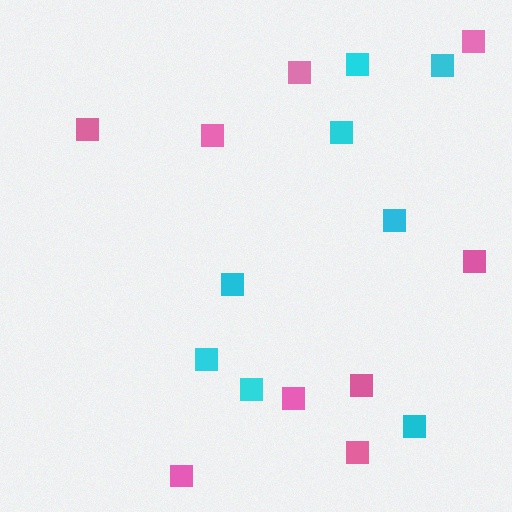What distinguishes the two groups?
There are 2 groups: one group of pink squares (9) and one group of cyan squares (8).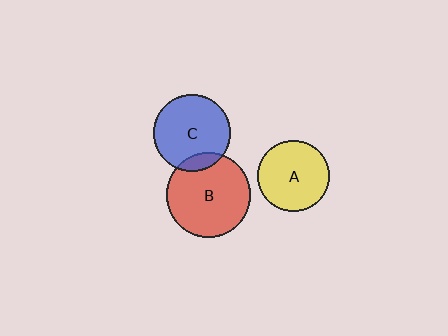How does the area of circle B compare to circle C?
Approximately 1.2 times.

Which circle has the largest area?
Circle B (red).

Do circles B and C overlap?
Yes.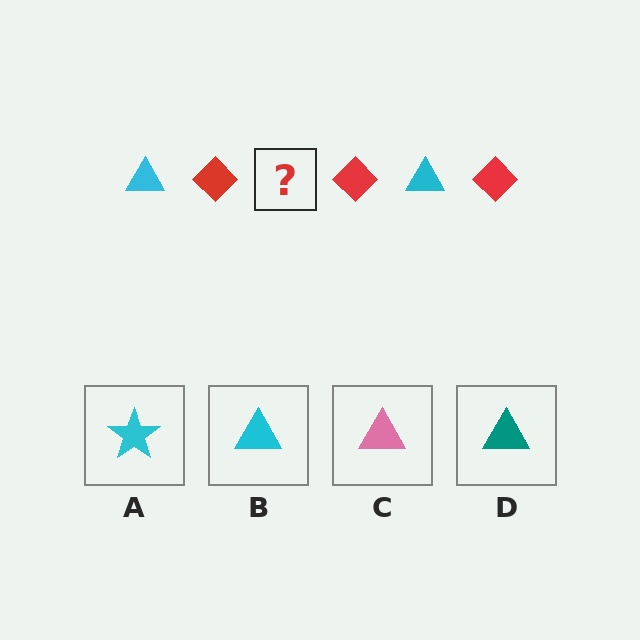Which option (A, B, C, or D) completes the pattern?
B.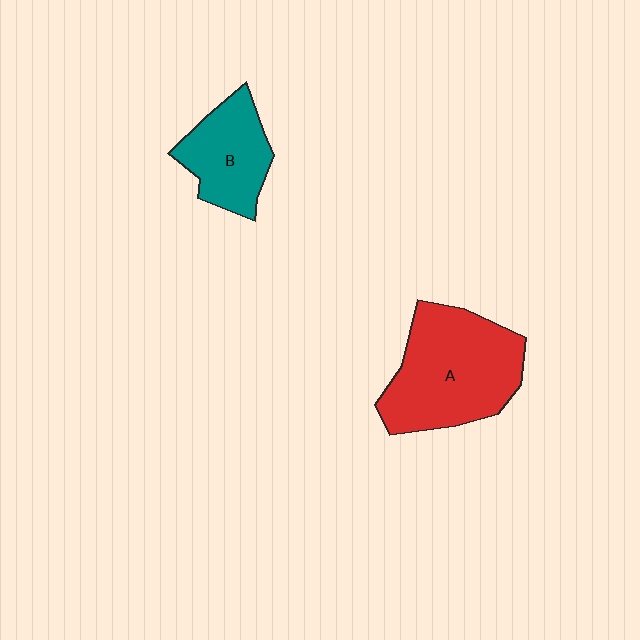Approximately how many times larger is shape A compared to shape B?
Approximately 1.7 times.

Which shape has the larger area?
Shape A (red).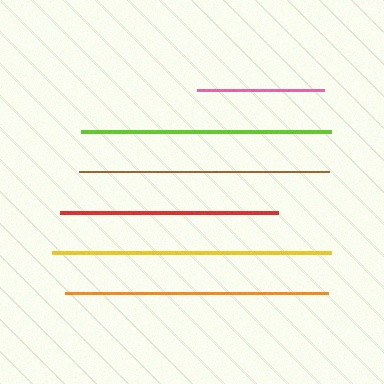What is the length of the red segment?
The red segment is approximately 218 pixels long.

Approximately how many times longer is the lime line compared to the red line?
The lime line is approximately 1.1 times the length of the red line.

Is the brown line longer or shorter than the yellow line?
The yellow line is longer than the brown line.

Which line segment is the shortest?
The pink line is the shortest at approximately 127 pixels.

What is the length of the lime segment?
The lime segment is approximately 250 pixels long.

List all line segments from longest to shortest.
From longest to shortest: yellow, orange, lime, brown, red, pink.